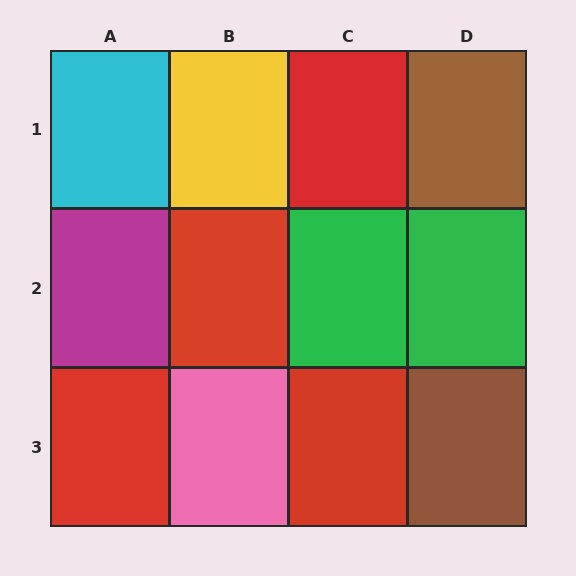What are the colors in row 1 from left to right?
Cyan, yellow, red, brown.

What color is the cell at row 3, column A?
Red.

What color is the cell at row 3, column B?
Pink.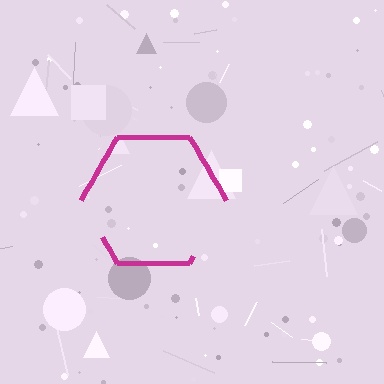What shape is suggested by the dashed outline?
The dashed outline suggests a hexagon.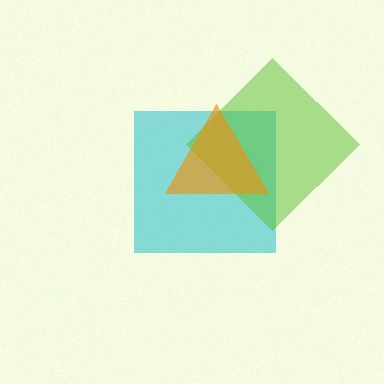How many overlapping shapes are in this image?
There are 3 overlapping shapes in the image.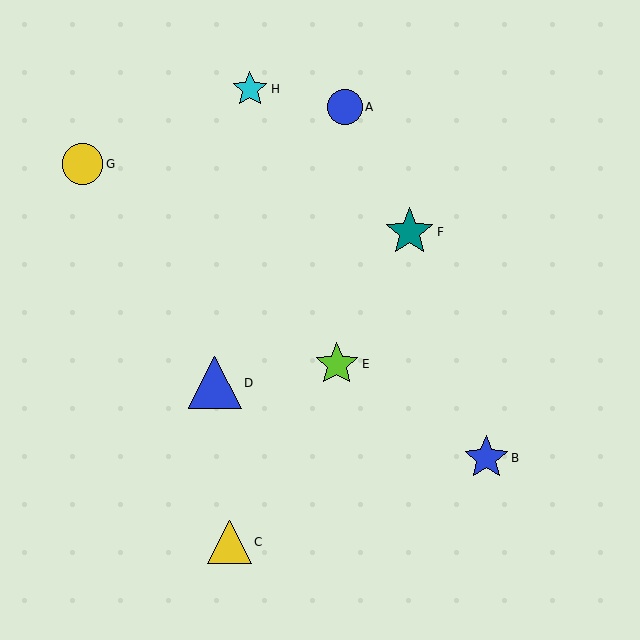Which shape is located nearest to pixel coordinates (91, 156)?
The yellow circle (labeled G) at (83, 164) is nearest to that location.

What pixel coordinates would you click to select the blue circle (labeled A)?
Click at (345, 107) to select the blue circle A.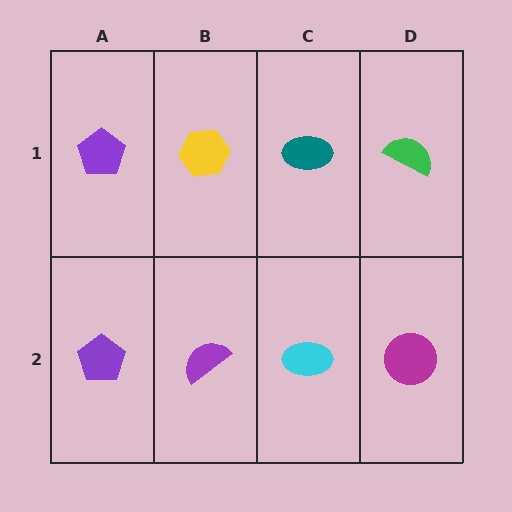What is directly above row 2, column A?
A purple pentagon.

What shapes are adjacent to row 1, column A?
A purple pentagon (row 2, column A), a yellow hexagon (row 1, column B).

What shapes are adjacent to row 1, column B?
A purple semicircle (row 2, column B), a purple pentagon (row 1, column A), a teal ellipse (row 1, column C).